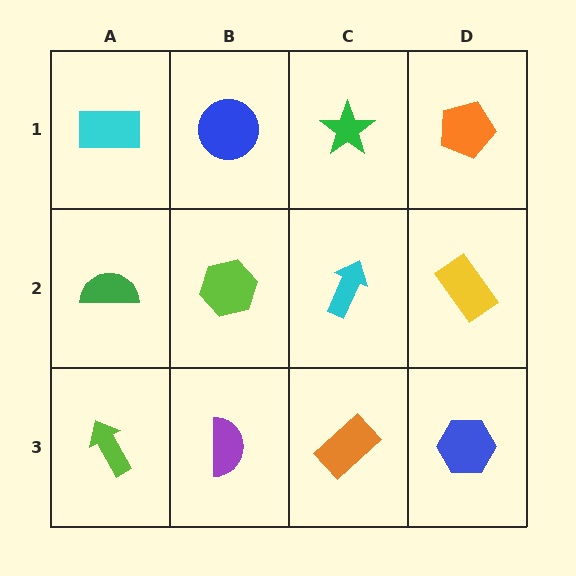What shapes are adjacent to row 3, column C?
A cyan arrow (row 2, column C), a purple semicircle (row 3, column B), a blue hexagon (row 3, column D).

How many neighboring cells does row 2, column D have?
3.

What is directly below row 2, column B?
A purple semicircle.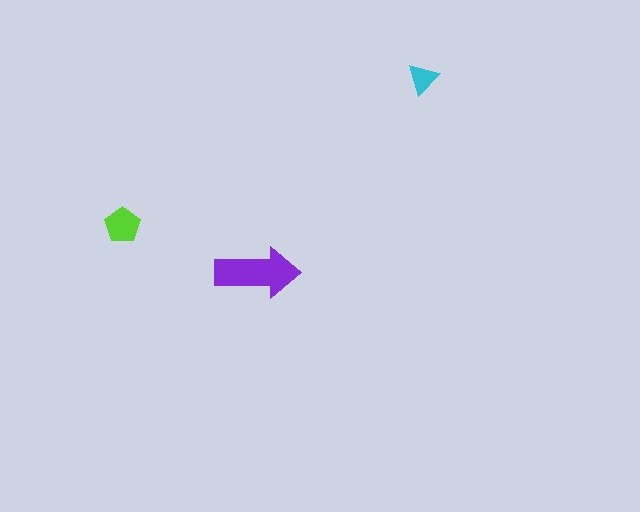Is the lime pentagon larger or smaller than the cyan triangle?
Larger.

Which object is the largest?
The purple arrow.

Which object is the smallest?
The cyan triangle.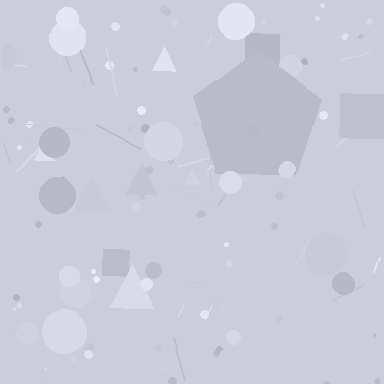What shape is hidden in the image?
A pentagon is hidden in the image.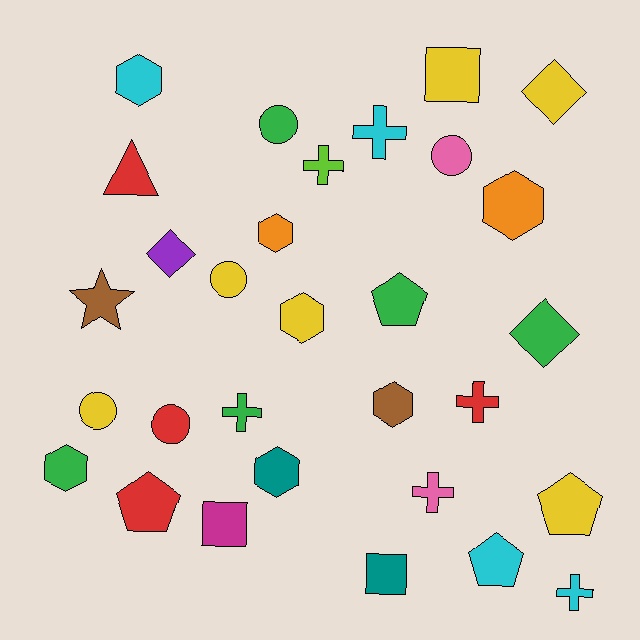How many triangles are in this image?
There is 1 triangle.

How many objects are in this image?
There are 30 objects.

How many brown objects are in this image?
There are 2 brown objects.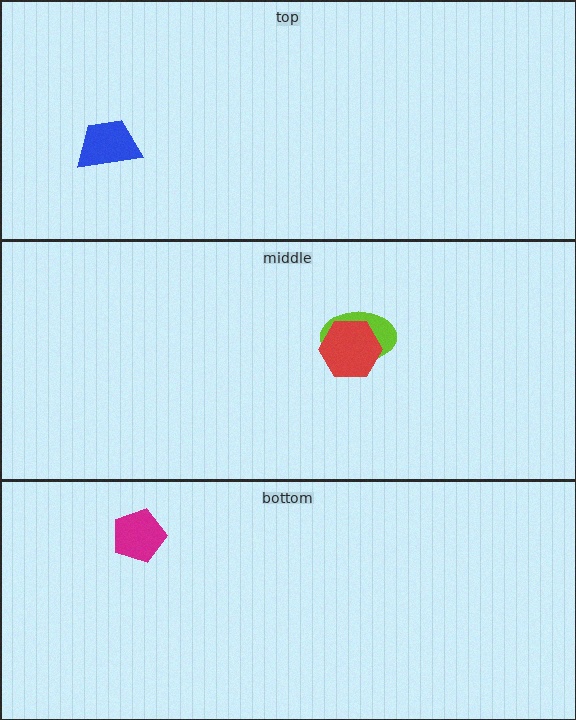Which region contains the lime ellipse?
The middle region.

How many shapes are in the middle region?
2.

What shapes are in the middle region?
The lime ellipse, the red hexagon.